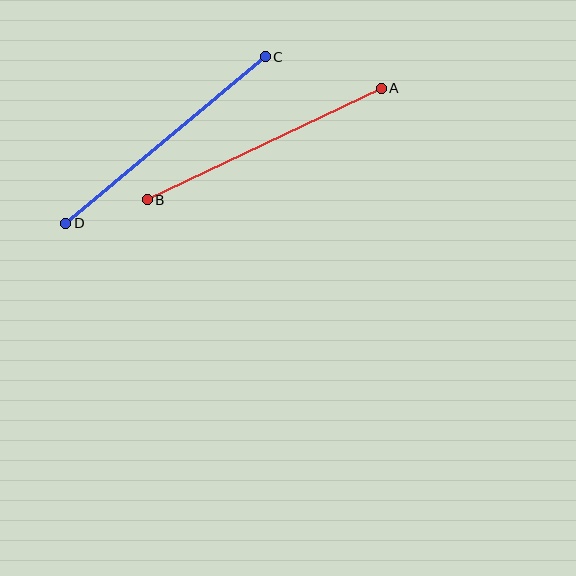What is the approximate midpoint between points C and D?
The midpoint is at approximately (165, 140) pixels.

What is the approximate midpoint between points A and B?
The midpoint is at approximately (264, 144) pixels.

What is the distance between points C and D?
The distance is approximately 260 pixels.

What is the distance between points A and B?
The distance is approximately 259 pixels.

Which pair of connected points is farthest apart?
Points C and D are farthest apart.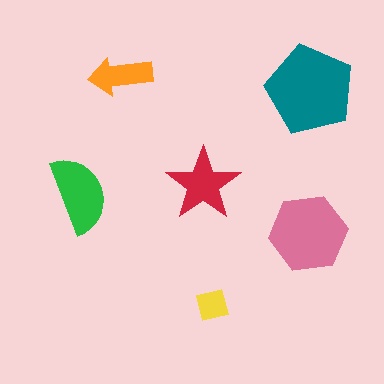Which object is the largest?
The teal pentagon.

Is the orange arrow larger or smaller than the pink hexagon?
Smaller.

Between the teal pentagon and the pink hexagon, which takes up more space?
The teal pentagon.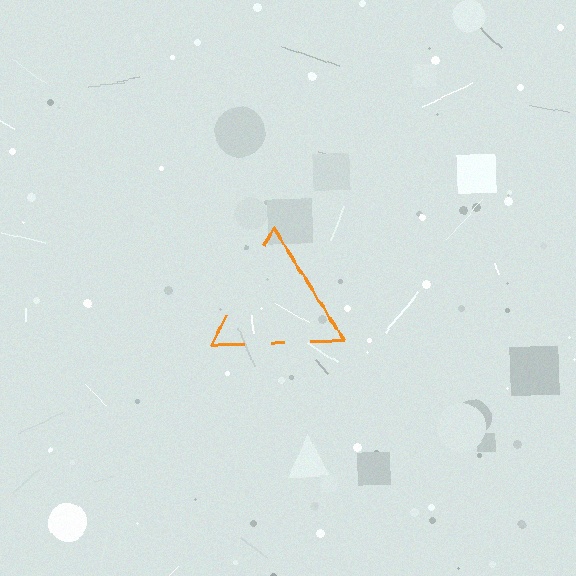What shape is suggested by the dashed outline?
The dashed outline suggests a triangle.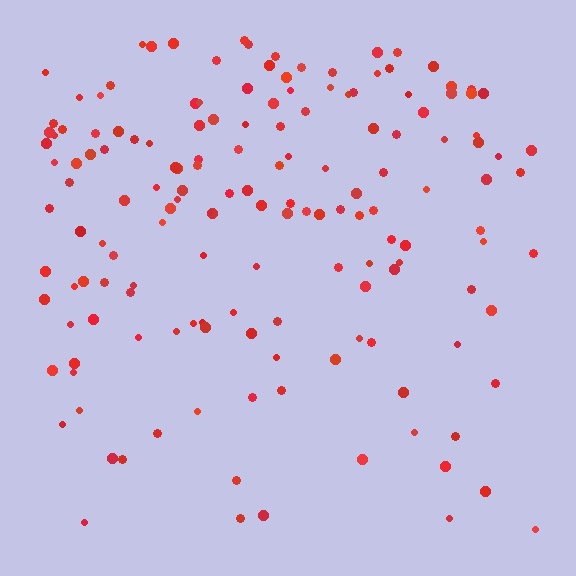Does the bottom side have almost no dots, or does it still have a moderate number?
Still a moderate number, just noticeably fewer than the top.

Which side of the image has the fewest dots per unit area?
The bottom.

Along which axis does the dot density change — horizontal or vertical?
Vertical.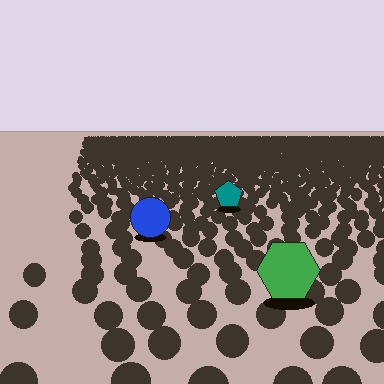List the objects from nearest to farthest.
From nearest to farthest: the green hexagon, the blue circle, the teal pentagon.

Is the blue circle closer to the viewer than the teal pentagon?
Yes. The blue circle is closer — you can tell from the texture gradient: the ground texture is coarser near it.